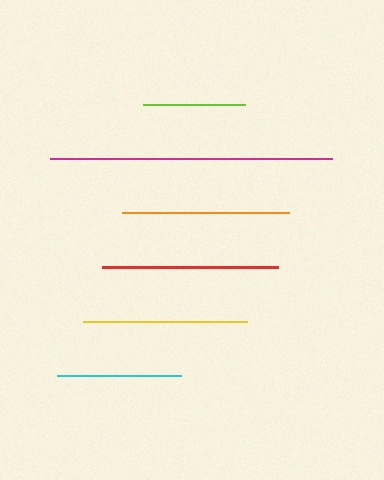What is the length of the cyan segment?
The cyan segment is approximately 124 pixels long.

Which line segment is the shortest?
The lime line is the shortest at approximately 102 pixels.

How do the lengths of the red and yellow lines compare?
The red and yellow lines are approximately the same length.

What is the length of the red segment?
The red segment is approximately 176 pixels long.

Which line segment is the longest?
The magenta line is the longest at approximately 282 pixels.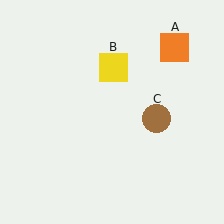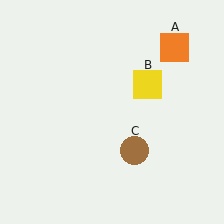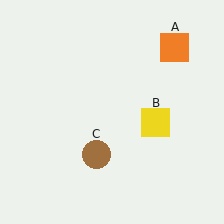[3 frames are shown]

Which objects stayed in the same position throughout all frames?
Orange square (object A) remained stationary.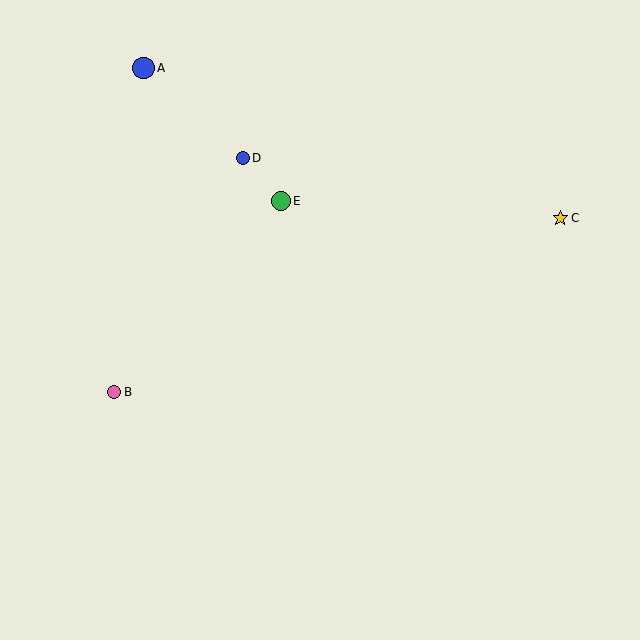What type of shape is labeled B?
Shape B is a pink circle.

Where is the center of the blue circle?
The center of the blue circle is at (243, 158).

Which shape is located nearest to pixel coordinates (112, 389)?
The pink circle (labeled B) at (114, 392) is nearest to that location.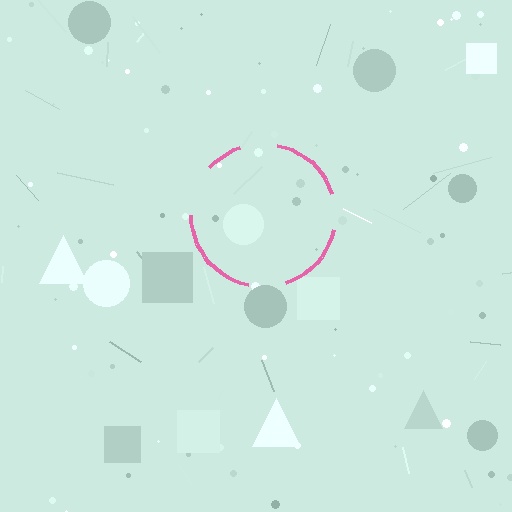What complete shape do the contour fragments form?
The contour fragments form a circle.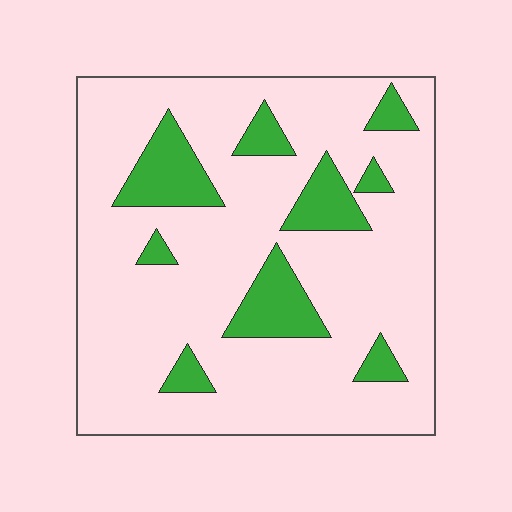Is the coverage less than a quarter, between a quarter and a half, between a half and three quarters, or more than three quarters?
Less than a quarter.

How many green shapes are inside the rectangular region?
9.